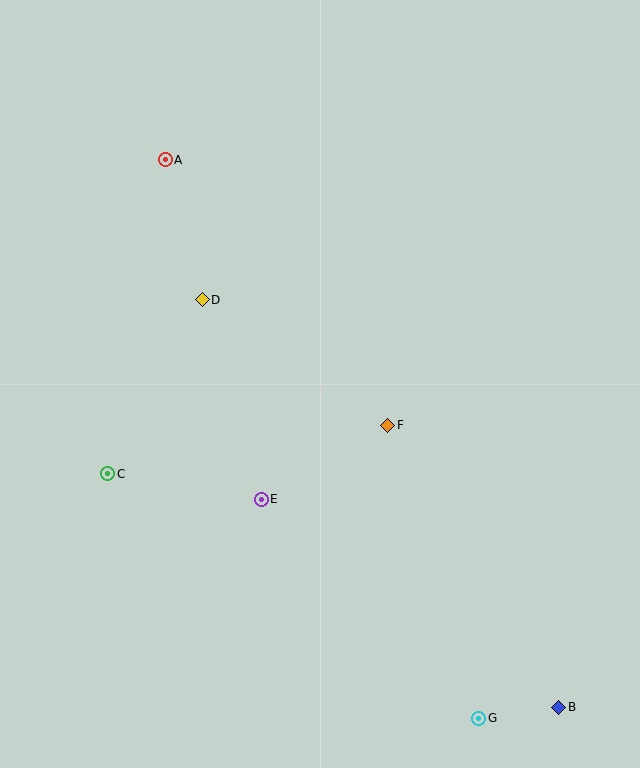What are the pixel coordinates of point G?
Point G is at (479, 718).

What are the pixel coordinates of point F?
Point F is at (388, 425).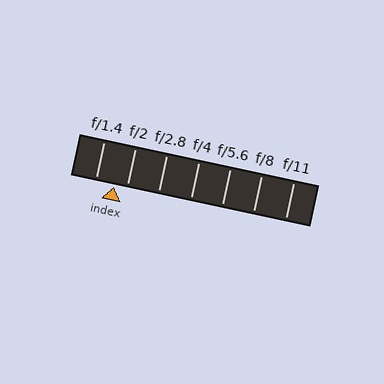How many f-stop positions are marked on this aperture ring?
There are 7 f-stop positions marked.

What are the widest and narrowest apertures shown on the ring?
The widest aperture shown is f/1.4 and the narrowest is f/11.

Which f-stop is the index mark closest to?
The index mark is closest to f/2.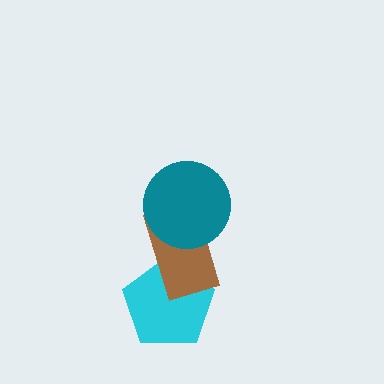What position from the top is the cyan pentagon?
The cyan pentagon is 3rd from the top.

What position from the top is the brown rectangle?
The brown rectangle is 2nd from the top.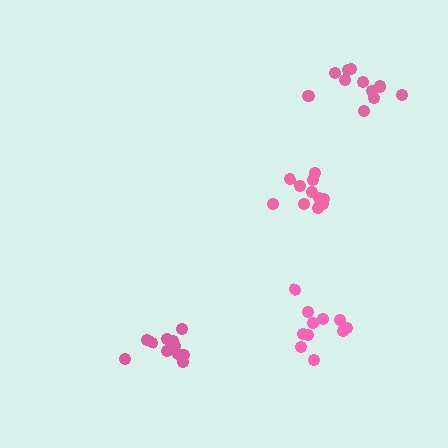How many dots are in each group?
Group 1: 11 dots, Group 2: 11 dots, Group 3: 11 dots, Group 4: 11 dots (44 total).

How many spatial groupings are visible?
There are 4 spatial groupings.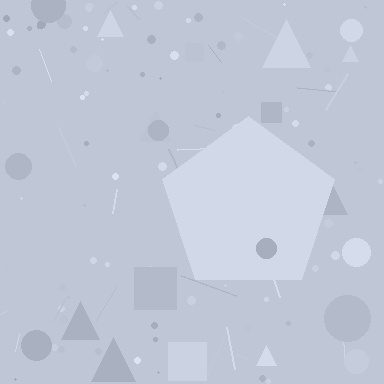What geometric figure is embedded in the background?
A pentagon is embedded in the background.